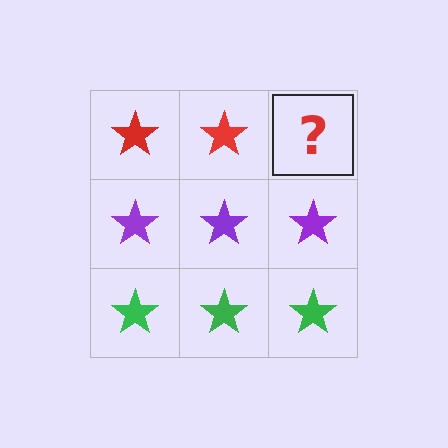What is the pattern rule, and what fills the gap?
The rule is that each row has a consistent color. The gap should be filled with a red star.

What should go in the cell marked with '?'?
The missing cell should contain a red star.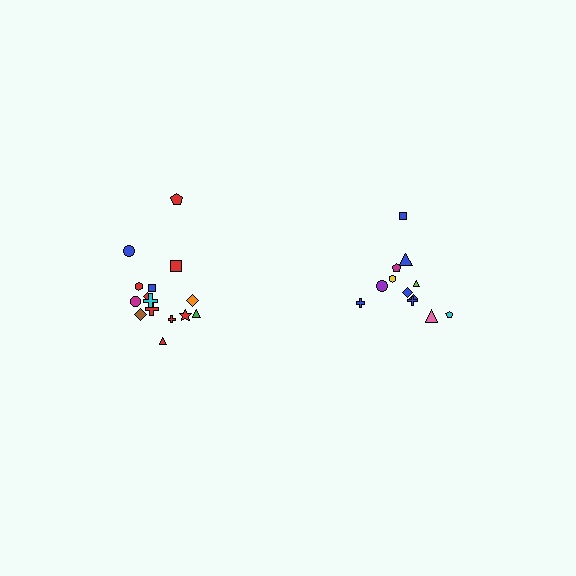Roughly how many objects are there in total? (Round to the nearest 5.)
Roughly 25 objects in total.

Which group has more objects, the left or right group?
The left group.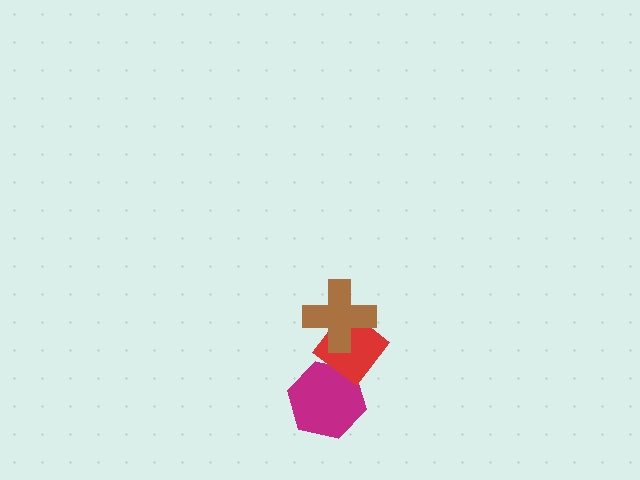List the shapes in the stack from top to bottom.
From top to bottom: the brown cross, the red diamond, the magenta hexagon.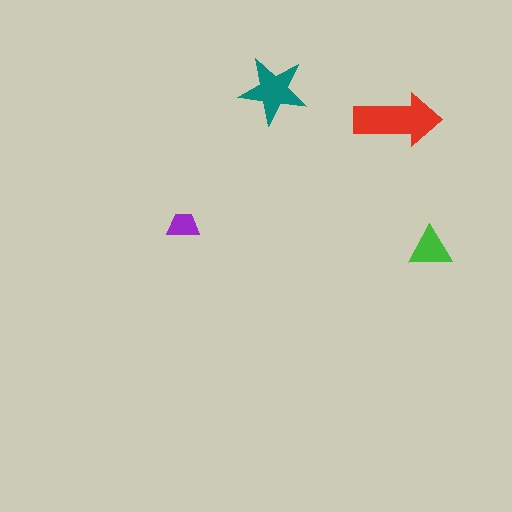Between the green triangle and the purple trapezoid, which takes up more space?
The green triangle.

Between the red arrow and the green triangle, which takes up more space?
The red arrow.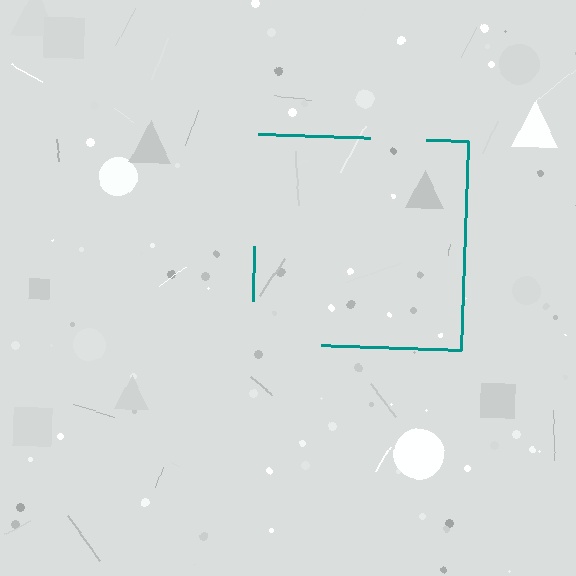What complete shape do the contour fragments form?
The contour fragments form a square.